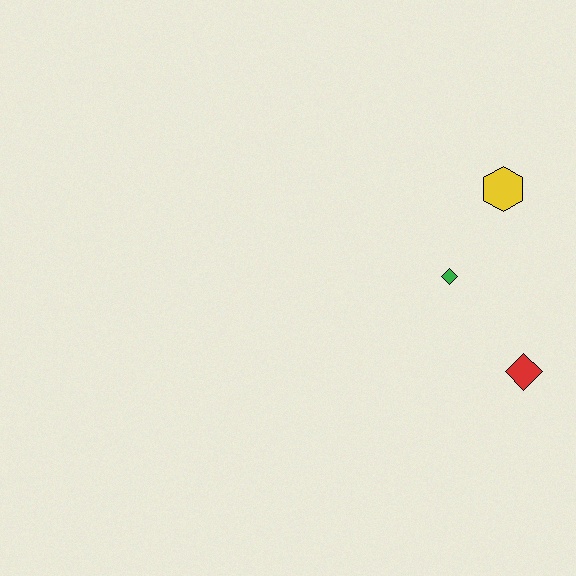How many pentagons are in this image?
There are no pentagons.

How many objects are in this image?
There are 3 objects.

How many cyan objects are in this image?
There are no cyan objects.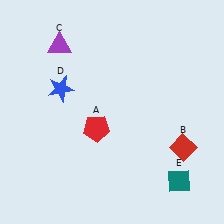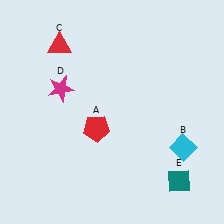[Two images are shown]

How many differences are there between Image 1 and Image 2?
There are 3 differences between the two images.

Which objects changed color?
B changed from red to cyan. C changed from purple to red. D changed from blue to magenta.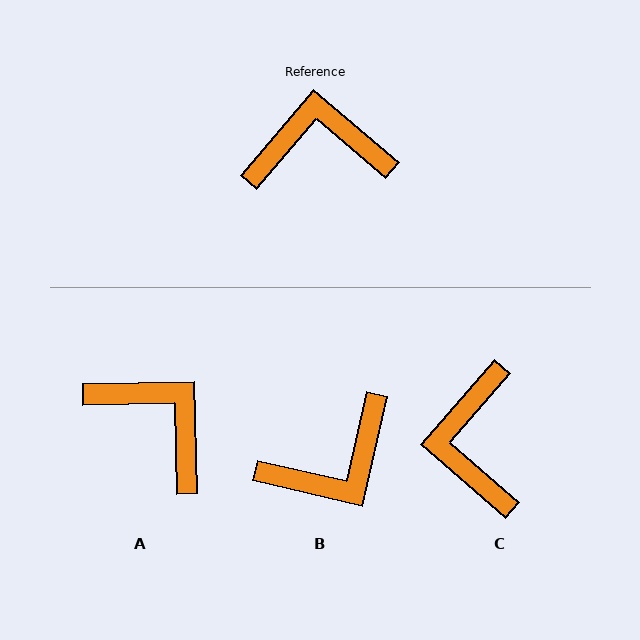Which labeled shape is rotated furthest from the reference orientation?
B, about 153 degrees away.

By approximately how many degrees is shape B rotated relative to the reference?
Approximately 153 degrees clockwise.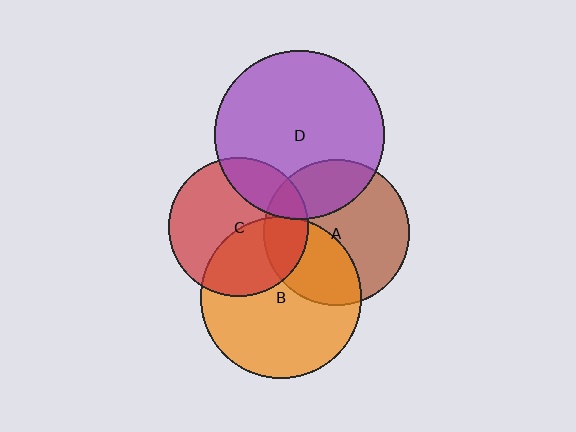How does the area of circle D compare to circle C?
Approximately 1.5 times.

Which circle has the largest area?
Circle D (purple).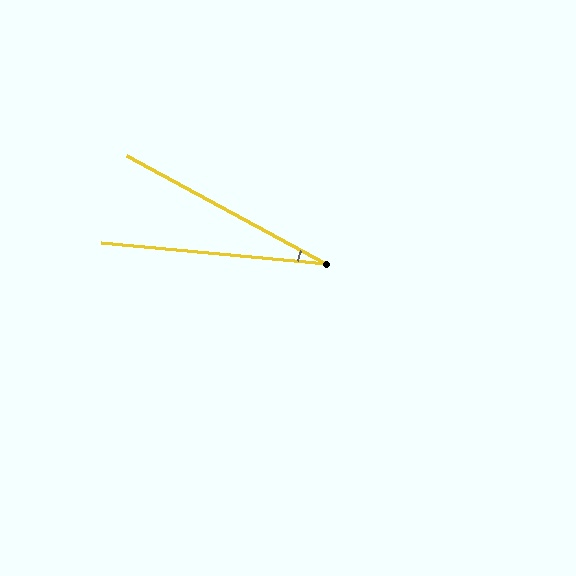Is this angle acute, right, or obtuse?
It is acute.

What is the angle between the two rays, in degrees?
Approximately 23 degrees.